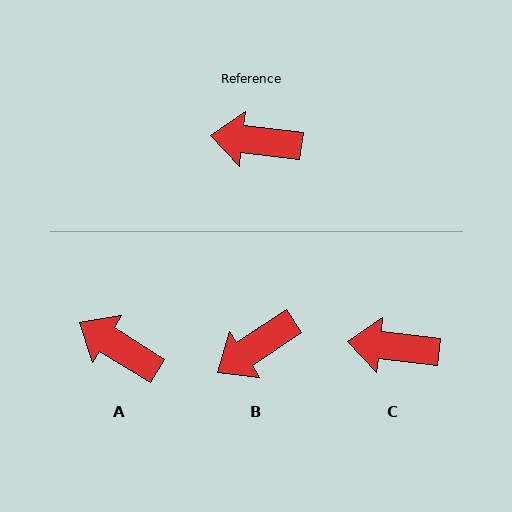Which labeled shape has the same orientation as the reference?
C.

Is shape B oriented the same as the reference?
No, it is off by about 41 degrees.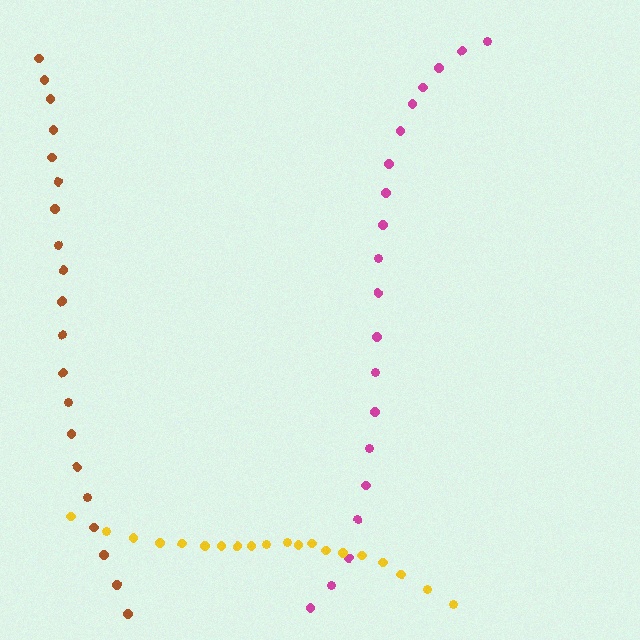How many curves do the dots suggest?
There are 3 distinct paths.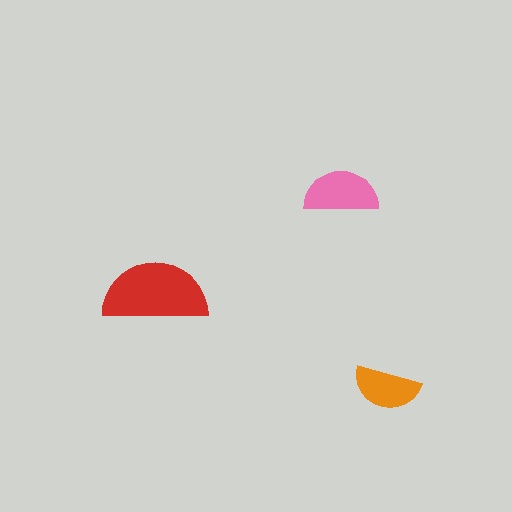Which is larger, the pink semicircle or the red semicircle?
The red one.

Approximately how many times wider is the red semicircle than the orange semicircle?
About 1.5 times wider.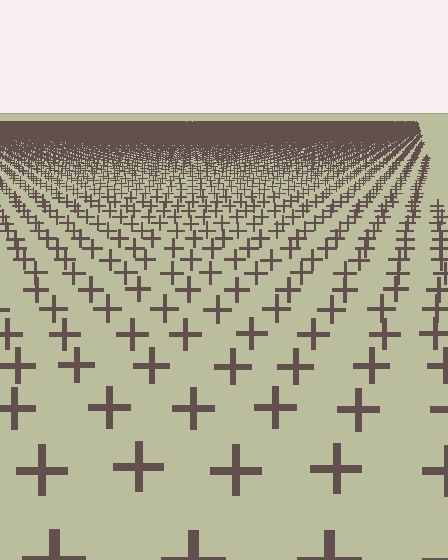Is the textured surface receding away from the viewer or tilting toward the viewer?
The surface is receding away from the viewer. Texture elements get smaller and denser toward the top.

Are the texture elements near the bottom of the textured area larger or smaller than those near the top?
Larger. Near the bottom, elements are closer to the viewer and appear at a bigger on-screen size.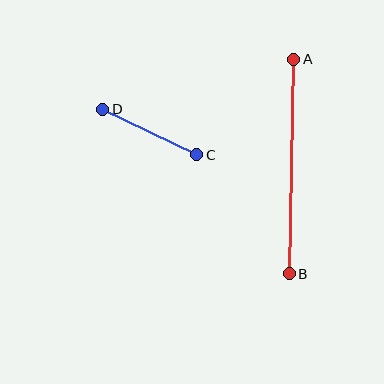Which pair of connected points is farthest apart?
Points A and B are farthest apart.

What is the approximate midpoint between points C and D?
The midpoint is at approximately (150, 132) pixels.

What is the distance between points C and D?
The distance is approximately 105 pixels.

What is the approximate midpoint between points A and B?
The midpoint is at approximately (291, 167) pixels.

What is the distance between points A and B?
The distance is approximately 214 pixels.